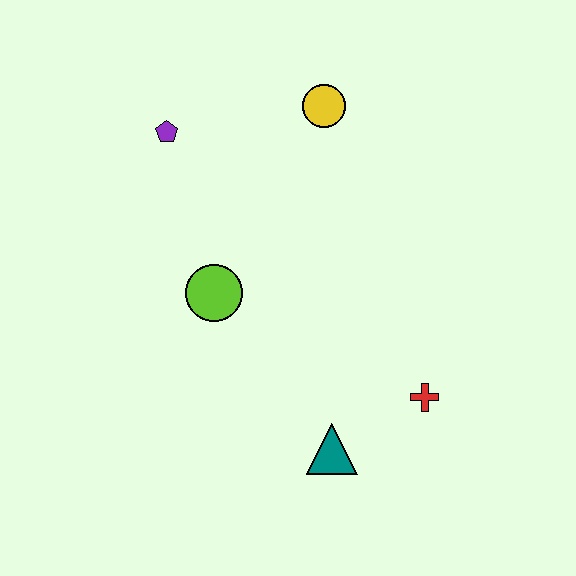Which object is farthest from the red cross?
The purple pentagon is farthest from the red cross.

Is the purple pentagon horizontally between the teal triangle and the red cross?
No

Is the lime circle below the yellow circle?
Yes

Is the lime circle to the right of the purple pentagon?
Yes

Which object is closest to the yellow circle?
The purple pentagon is closest to the yellow circle.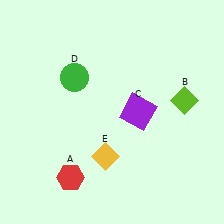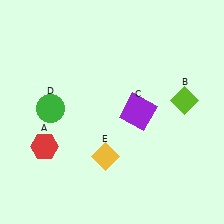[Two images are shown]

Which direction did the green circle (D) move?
The green circle (D) moved down.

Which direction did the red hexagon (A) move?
The red hexagon (A) moved up.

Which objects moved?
The objects that moved are: the red hexagon (A), the green circle (D).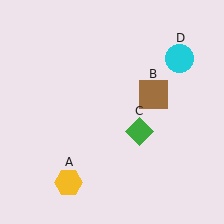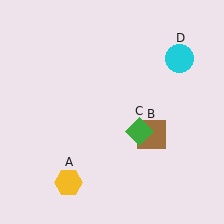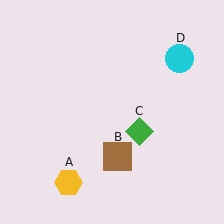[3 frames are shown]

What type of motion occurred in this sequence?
The brown square (object B) rotated clockwise around the center of the scene.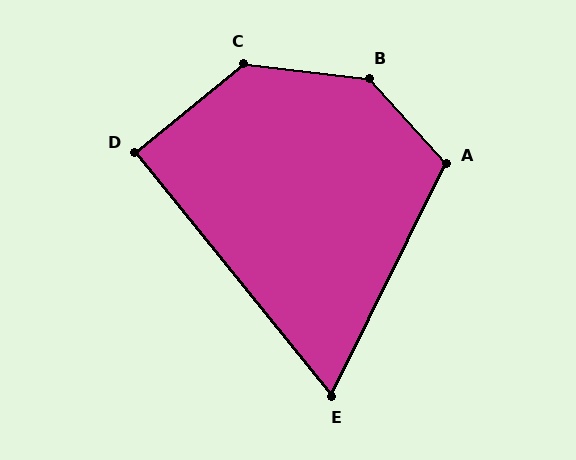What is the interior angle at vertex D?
Approximately 90 degrees (approximately right).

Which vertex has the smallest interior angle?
E, at approximately 65 degrees.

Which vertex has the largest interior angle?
B, at approximately 139 degrees.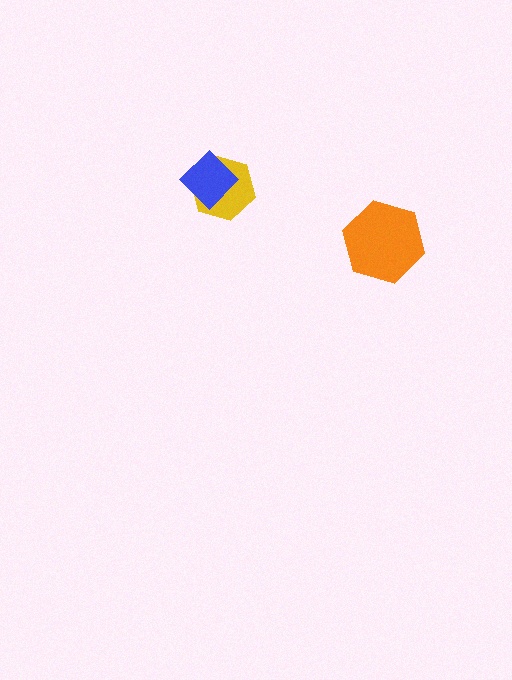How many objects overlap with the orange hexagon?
0 objects overlap with the orange hexagon.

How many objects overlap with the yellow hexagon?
1 object overlaps with the yellow hexagon.